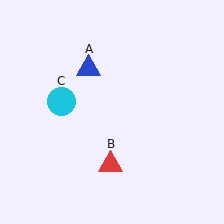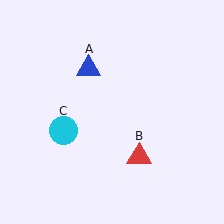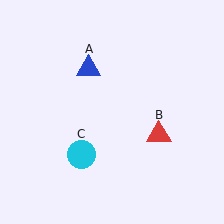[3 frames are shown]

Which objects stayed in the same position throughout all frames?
Blue triangle (object A) remained stationary.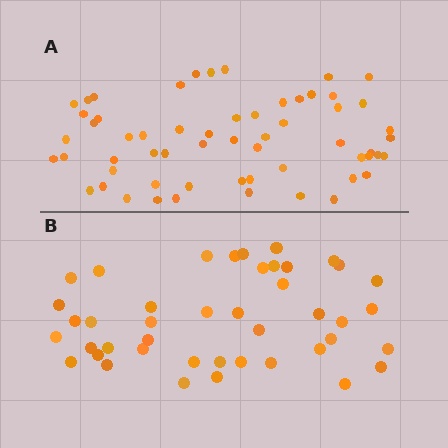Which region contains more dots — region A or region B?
Region A (the top region) has more dots.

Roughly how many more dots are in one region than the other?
Region A has approximately 15 more dots than region B.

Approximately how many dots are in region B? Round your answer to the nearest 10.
About 40 dots. (The exact count is 43, which rounds to 40.)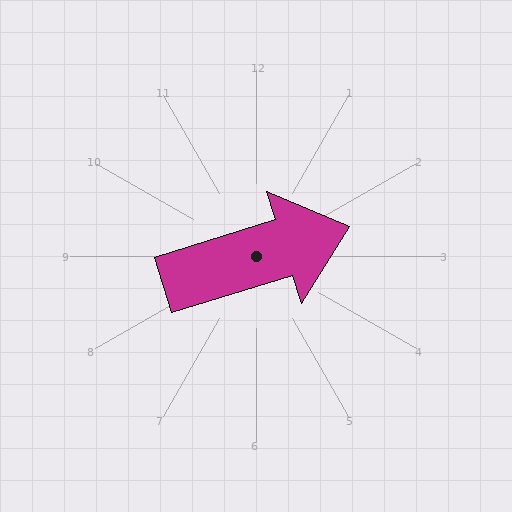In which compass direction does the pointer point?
East.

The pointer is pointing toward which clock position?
Roughly 2 o'clock.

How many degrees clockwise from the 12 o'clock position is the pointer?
Approximately 73 degrees.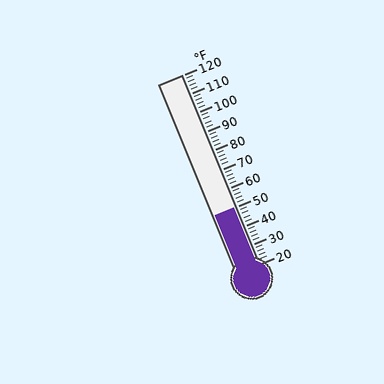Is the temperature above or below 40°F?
The temperature is above 40°F.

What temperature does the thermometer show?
The thermometer shows approximately 50°F.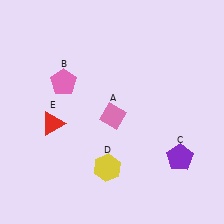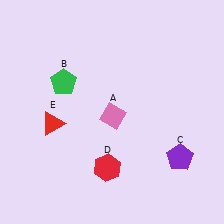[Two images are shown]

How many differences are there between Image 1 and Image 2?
There are 2 differences between the two images.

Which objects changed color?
B changed from pink to green. D changed from yellow to red.